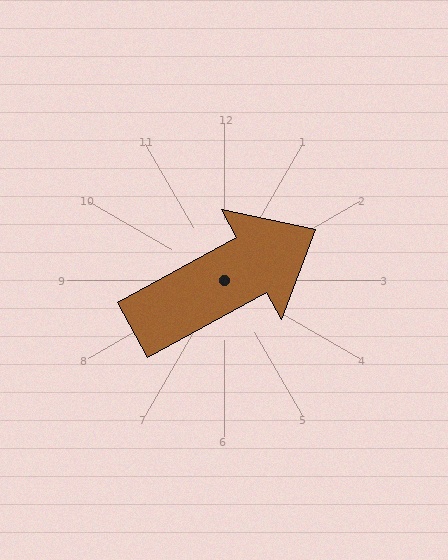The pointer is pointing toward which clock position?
Roughly 2 o'clock.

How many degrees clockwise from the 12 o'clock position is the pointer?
Approximately 61 degrees.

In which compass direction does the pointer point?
Northeast.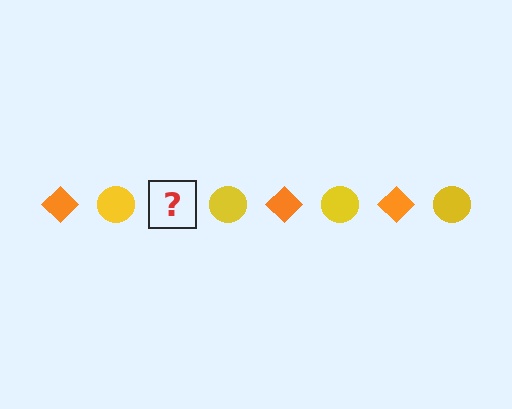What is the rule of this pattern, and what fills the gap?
The rule is that the pattern alternates between orange diamond and yellow circle. The gap should be filled with an orange diamond.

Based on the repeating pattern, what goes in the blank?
The blank should be an orange diamond.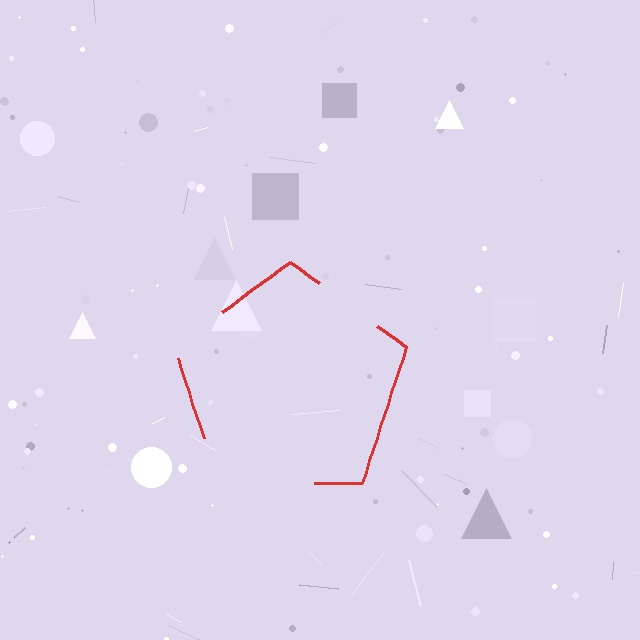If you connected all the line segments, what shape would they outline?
They would outline a pentagon.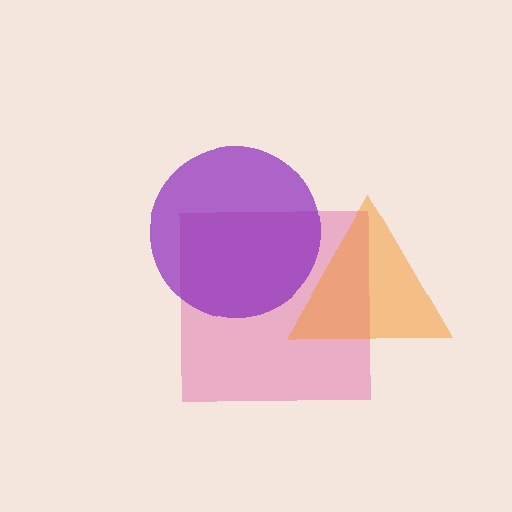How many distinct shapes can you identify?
There are 3 distinct shapes: a pink square, a purple circle, an orange triangle.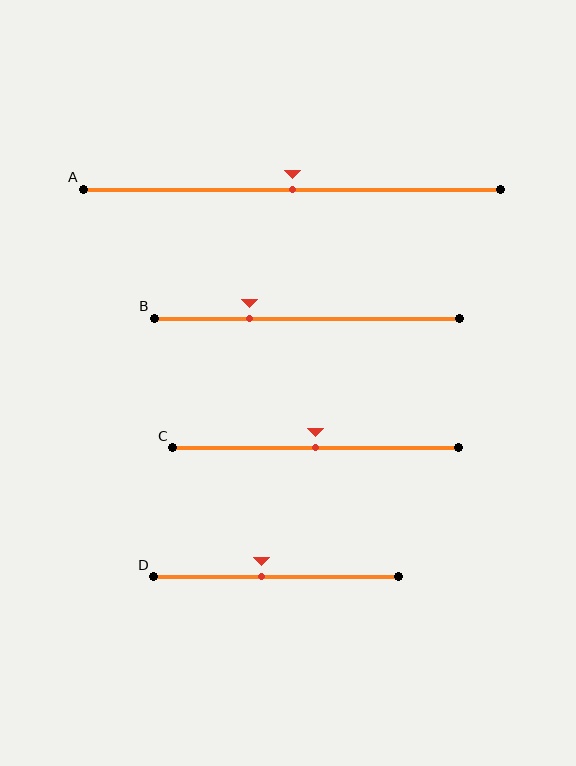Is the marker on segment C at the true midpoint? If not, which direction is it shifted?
Yes, the marker on segment C is at the true midpoint.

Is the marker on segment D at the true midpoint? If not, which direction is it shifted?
No, the marker on segment D is shifted to the left by about 6% of the segment length.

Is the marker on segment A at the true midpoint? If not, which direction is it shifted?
Yes, the marker on segment A is at the true midpoint.